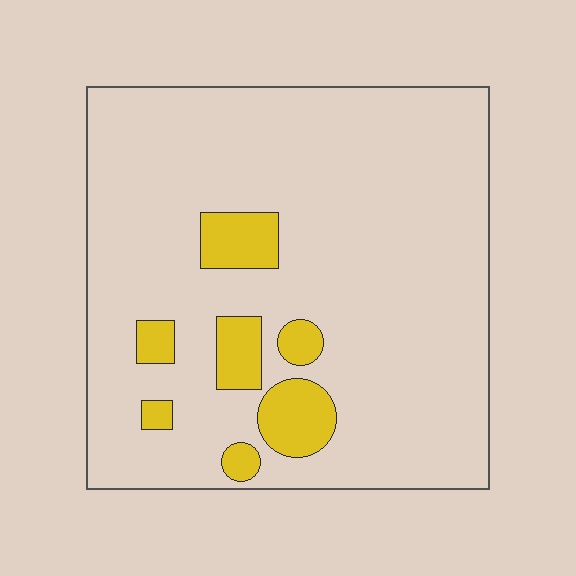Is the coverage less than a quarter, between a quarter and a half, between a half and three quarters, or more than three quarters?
Less than a quarter.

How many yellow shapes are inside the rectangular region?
7.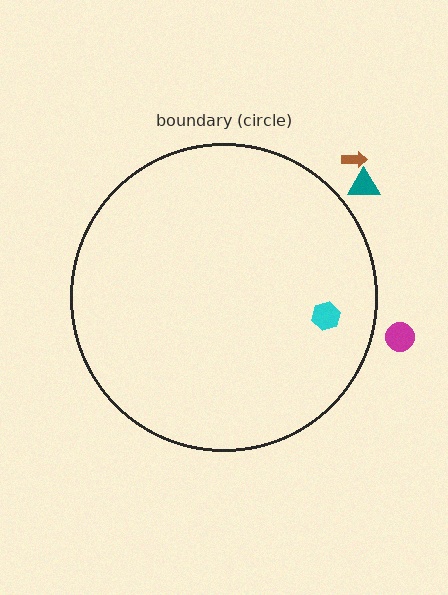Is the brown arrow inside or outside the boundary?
Outside.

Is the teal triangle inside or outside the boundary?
Outside.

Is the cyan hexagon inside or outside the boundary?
Inside.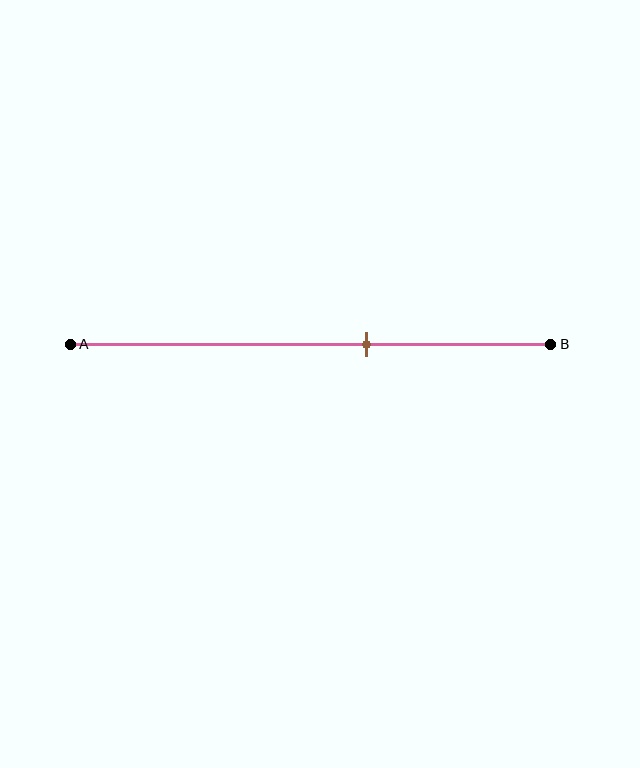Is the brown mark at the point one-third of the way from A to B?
No, the mark is at about 60% from A, not at the 33% one-third point.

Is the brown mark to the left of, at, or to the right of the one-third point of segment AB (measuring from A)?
The brown mark is to the right of the one-third point of segment AB.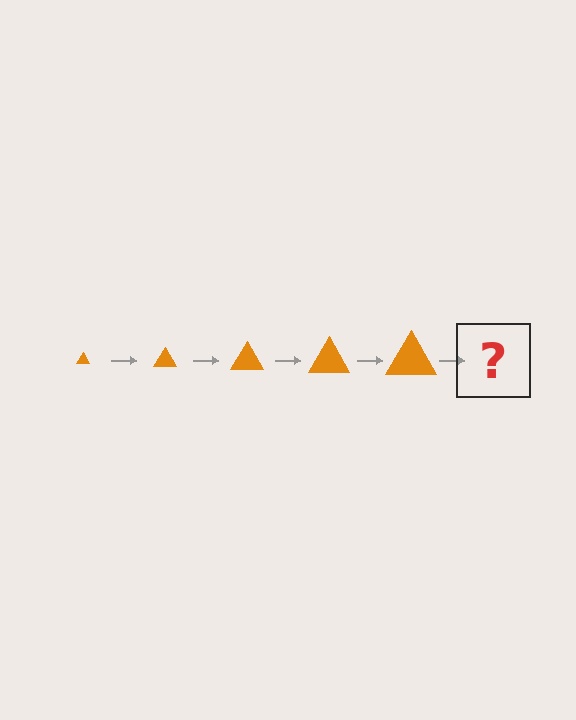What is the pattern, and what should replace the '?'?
The pattern is that the triangle gets progressively larger each step. The '?' should be an orange triangle, larger than the previous one.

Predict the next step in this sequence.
The next step is an orange triangle, larger than the previous one.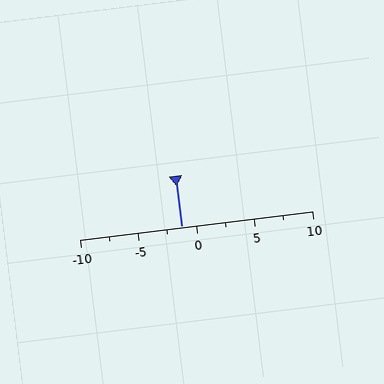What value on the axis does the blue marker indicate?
The marker indicates approximately -1.2.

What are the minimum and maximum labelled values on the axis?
The axis runs from -10 to 10.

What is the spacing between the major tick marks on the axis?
The major ticks are spaced 5 apart.